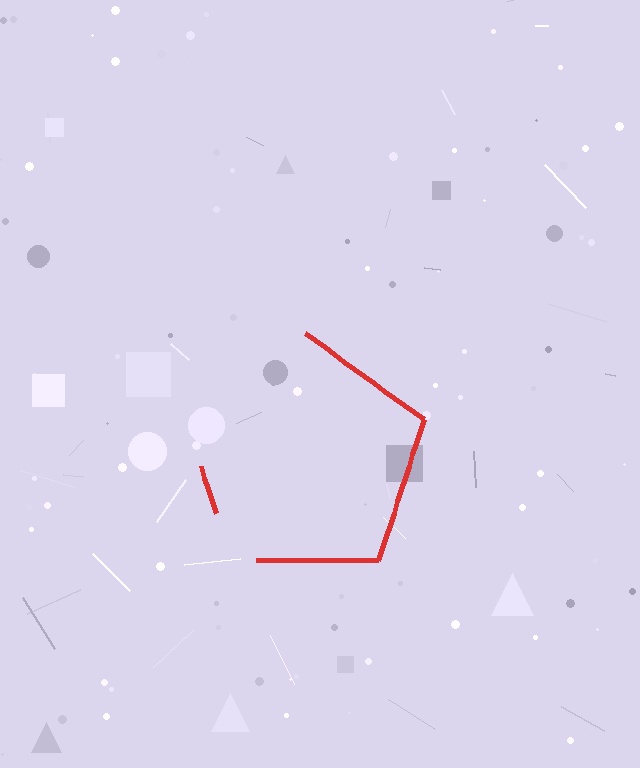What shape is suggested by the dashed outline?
The dashed outline suggests a pentagon.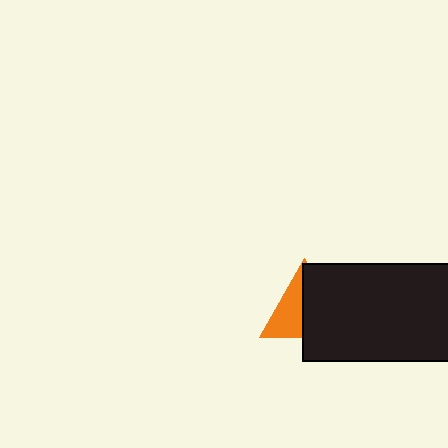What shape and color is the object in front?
The object in front is a black rectangle.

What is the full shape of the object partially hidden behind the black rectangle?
The partially hidden object is an orange triangle.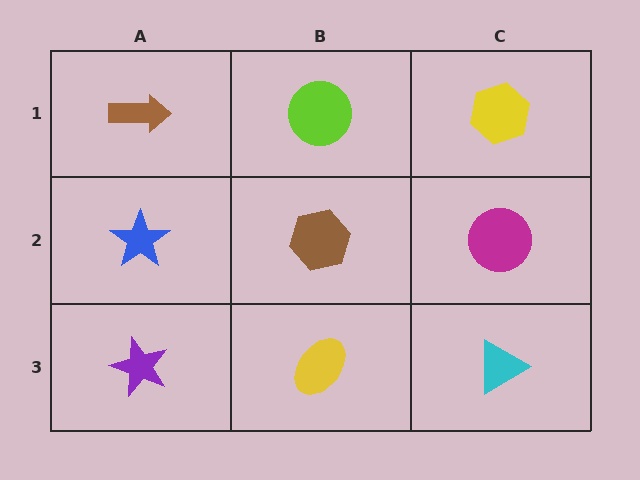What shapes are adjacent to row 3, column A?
A blue star (row 2, column A), a yellow ellipse (row 3, column B).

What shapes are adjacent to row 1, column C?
A magenta circle (row 2, column C), a lime circle (row 1, column B).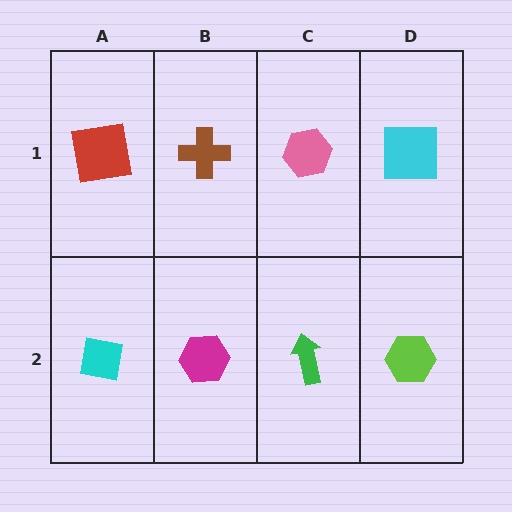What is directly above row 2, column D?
A cyan square.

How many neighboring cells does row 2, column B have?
3.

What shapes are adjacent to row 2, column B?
A brown cross (row 1, column B), a cyan square (row 2, column A), a green arrow (row 2, column C).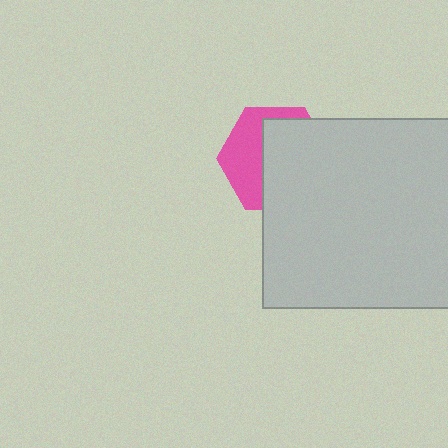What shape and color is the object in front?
The object in front is a light gray square.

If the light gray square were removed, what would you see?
You would see the complete pink hexagon.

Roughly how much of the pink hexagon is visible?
A small part of it is visible (roughly 40%).